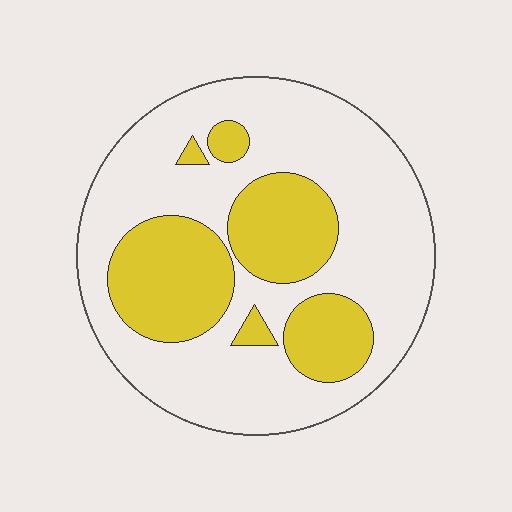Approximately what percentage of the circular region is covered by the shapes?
Approximately 30%.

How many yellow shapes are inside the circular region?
6.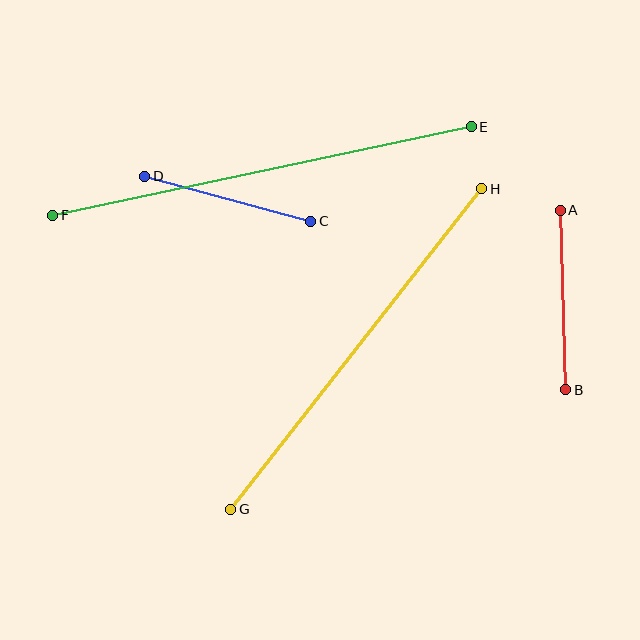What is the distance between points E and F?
The distance is approximately 428 pixels.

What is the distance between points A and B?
The distance is approximately 180 pixels.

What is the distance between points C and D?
The distance is approximately 172 pixels.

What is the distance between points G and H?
The distance is approximately 407 pixels.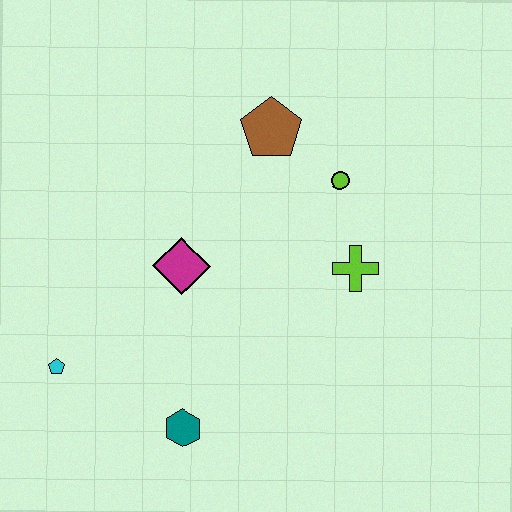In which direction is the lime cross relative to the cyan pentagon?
The lime cross is to the right of the cyan pentagon.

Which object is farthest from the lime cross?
The cyan pentagon is farthest from the lime cross.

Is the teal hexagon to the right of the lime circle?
No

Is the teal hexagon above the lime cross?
No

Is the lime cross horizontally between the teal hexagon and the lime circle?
No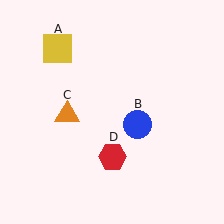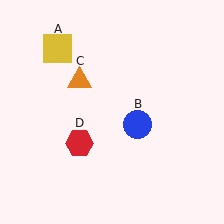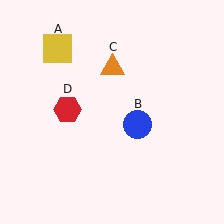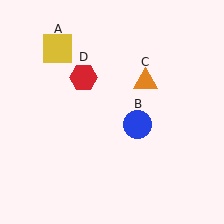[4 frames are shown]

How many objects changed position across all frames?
2 objects changed position: orange triangle (object C), red hexagon (object D).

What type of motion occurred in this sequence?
The orange triangle (object C), red hexagon (object D) rotated clockwise around the center of the scene.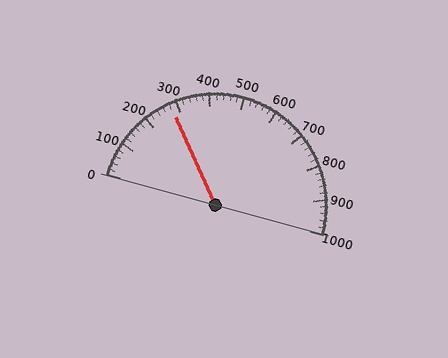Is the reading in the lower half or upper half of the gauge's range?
The reading is in the lower half of the range (0 to 1000).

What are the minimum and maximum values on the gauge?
The gauge ranges from 0 to 1000.